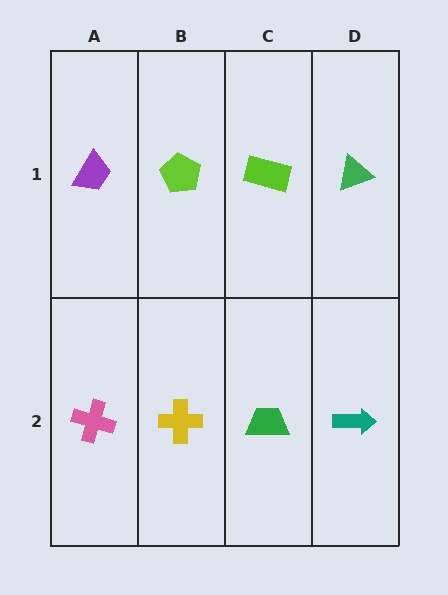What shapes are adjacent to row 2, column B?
A lime pentagon (row 1, column B), a pink cross (row 2, column A), a green trapezoid (row 2, column C).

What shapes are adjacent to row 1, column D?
A teal arrow (row 2, column D), a lime rectangle (row 1, column C).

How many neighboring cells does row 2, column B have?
3.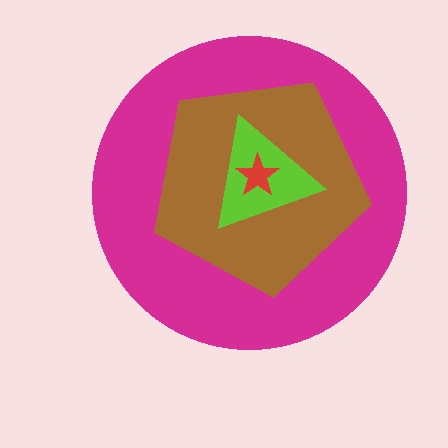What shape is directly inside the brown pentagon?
The lime triangle.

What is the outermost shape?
The magenta circle.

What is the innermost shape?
The red star.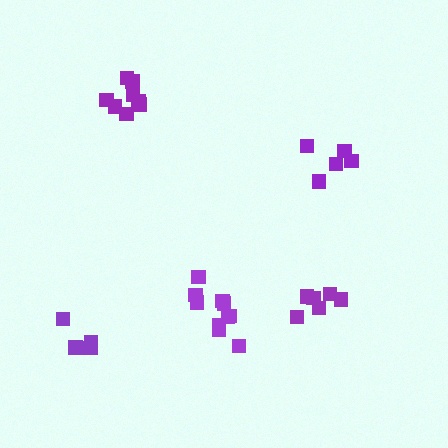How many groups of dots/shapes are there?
There are 5 groups.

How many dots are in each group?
Group 1: 5 dots, Group 2: 10 dots, Group 3: 5 dots, Group 4: 8 dots, Group 5: 6 dots (34 total).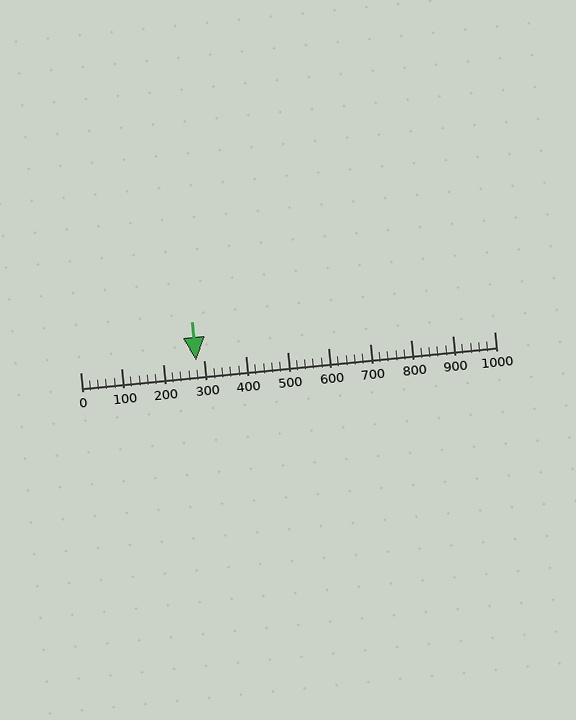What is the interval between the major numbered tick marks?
The major tick marks are spaced 100 units apart.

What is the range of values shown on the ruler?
The ruler shows values from 0 to 1000.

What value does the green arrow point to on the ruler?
The green arrow points to approximately 281.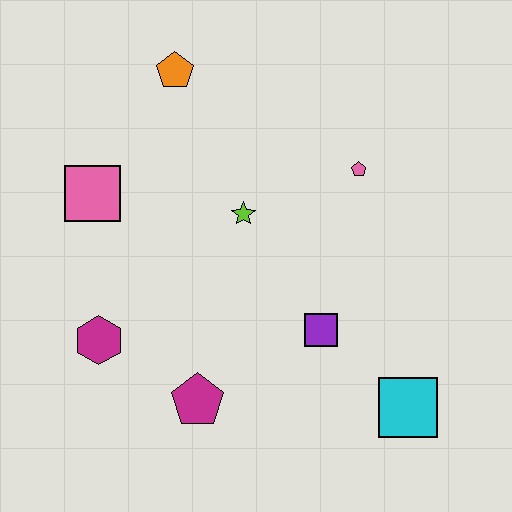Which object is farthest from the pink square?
The cyan square is farthest from the pink square.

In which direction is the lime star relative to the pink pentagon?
The lime star is to the left of the pink pentagon.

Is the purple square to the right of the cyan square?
No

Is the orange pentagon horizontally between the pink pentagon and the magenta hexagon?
Yes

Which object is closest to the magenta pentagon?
The magenta hexagon is closest to the magenta pentagon.